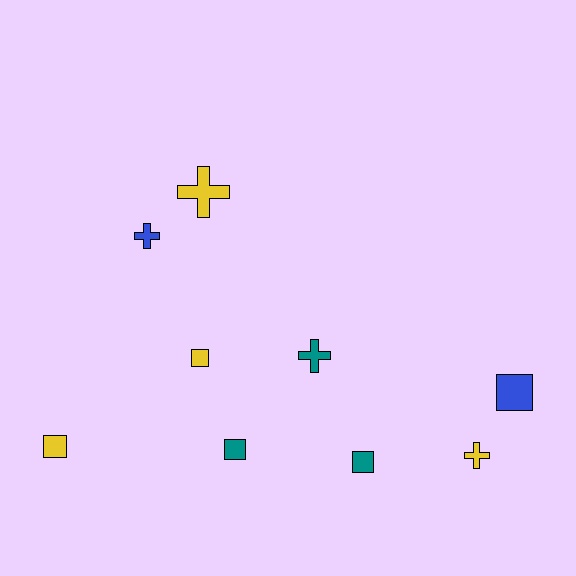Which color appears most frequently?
Yellow, with 4 objects.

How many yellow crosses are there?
There are 2 yellow crosses.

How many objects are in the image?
There are 9 objects.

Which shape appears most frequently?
Square, with 5 objects.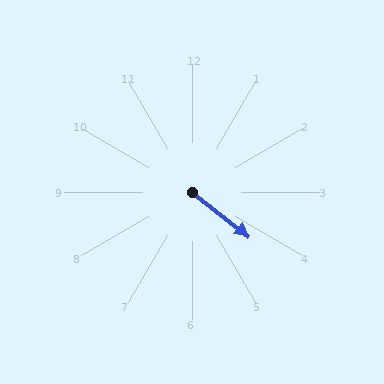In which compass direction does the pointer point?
Southeast.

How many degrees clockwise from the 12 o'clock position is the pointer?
Approximately 128 degrees.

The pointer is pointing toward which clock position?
Roughly 4 o'clock.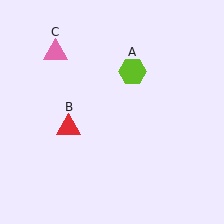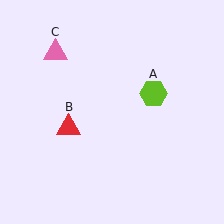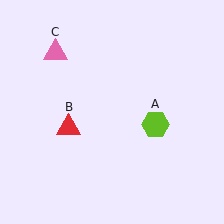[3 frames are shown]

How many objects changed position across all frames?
1 object changed position: lime hexagon (object A).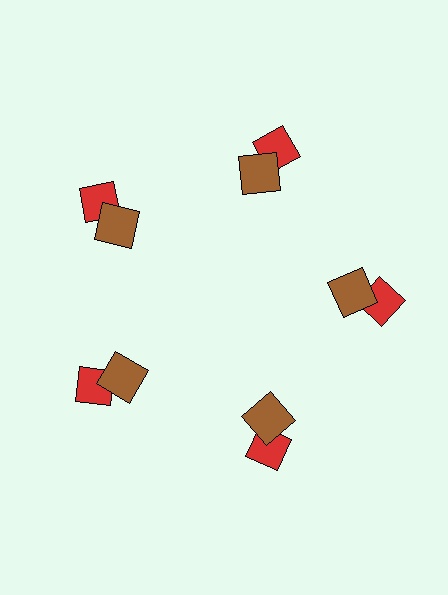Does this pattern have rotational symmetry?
Yes, this pattern has 5-fold rotational symmetry. It looks the same after rotating 72 degrees around the center.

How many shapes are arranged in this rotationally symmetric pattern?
There are 10 shapes, arranged in 5 groups of 2.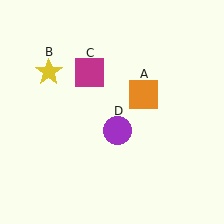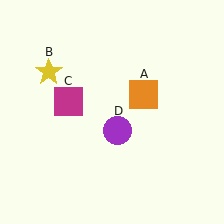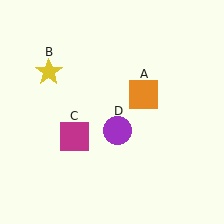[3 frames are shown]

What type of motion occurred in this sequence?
The magenta square (object C) rotated counterclockwise around the center of the scene.